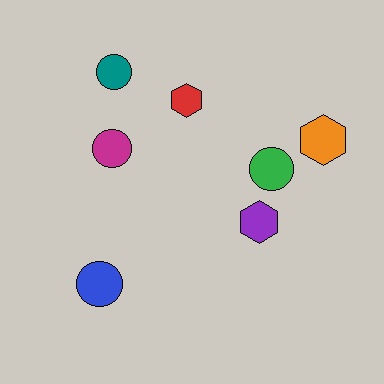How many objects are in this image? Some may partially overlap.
There are 7 objects.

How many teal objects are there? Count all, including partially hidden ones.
There is 1 teal object.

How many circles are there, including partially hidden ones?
There are 4 circles.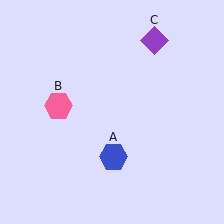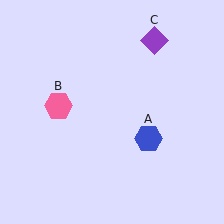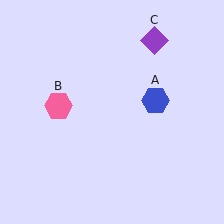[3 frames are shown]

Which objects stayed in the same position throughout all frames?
Pink hexagon (object B) and purple diamond (object C) remained stationary.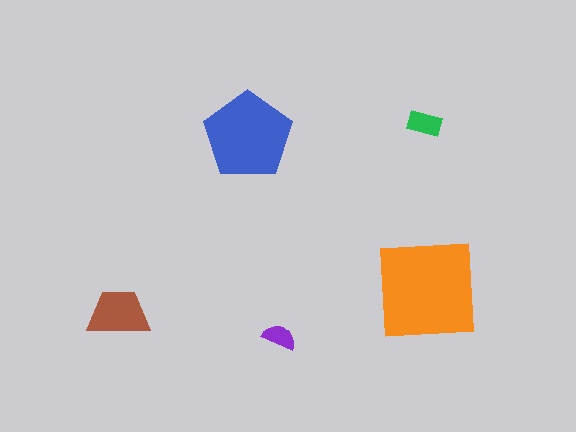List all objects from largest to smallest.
The orange square, the blue pentagon, the brown trapezoid, the green rectangle, the purple semicircle.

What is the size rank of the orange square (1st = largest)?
1st.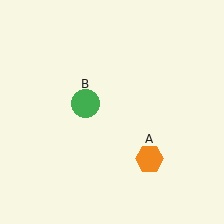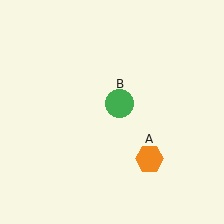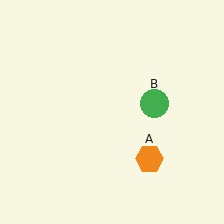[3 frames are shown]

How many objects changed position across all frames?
1 object changed position: green circle (object B).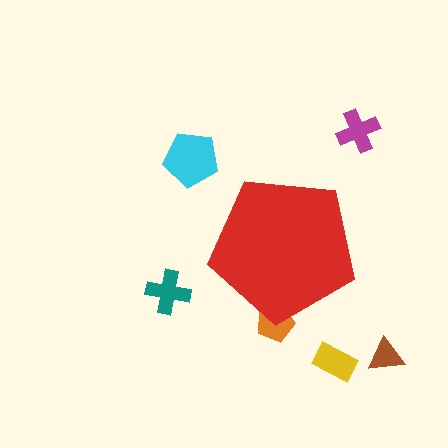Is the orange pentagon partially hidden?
Yes, the orange pentagon is partially hidden behind the red pentagon.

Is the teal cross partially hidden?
No, the teal cross is fully visible.